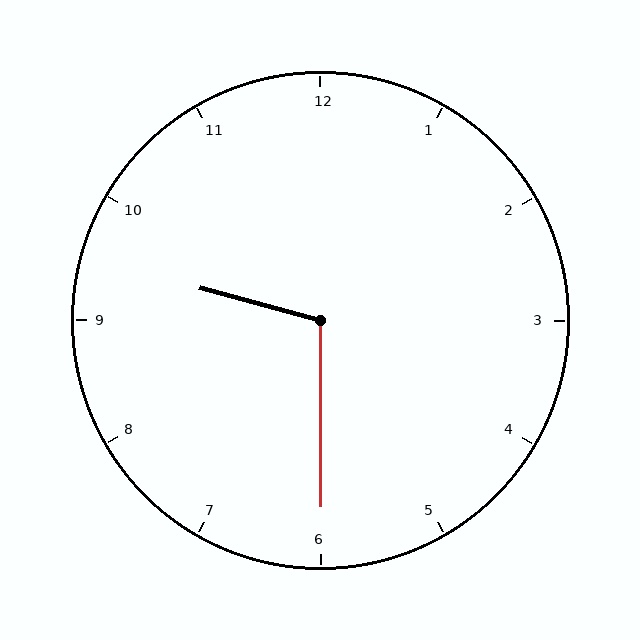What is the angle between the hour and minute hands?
Approximately 105 degrees.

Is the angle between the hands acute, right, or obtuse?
It is obtuse.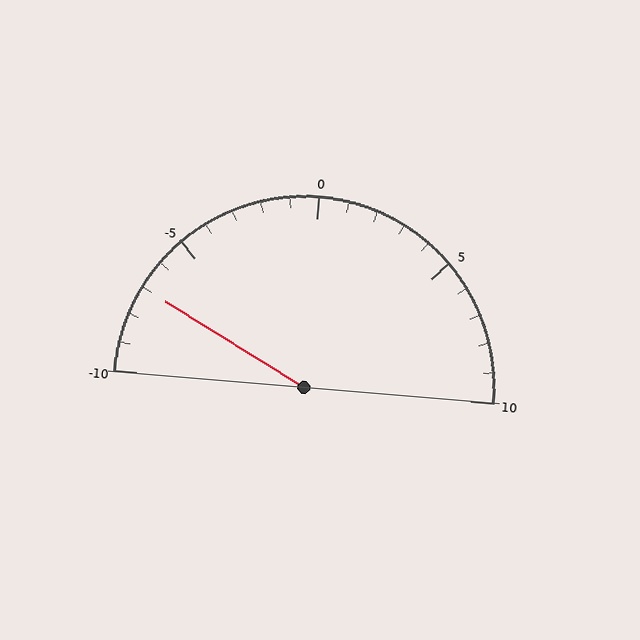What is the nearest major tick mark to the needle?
The nearest major tick mark is -5.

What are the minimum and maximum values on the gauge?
The gauge ranges from -10 to 10.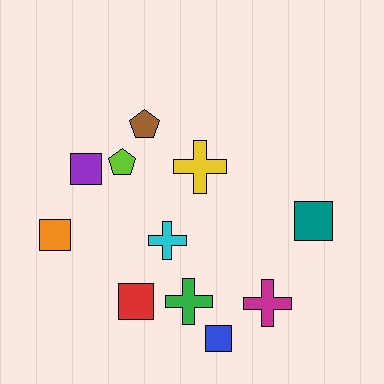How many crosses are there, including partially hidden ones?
There are 4 crosses.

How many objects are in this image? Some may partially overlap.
There are 11 objects.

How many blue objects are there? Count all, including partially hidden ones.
There is 1 blue object.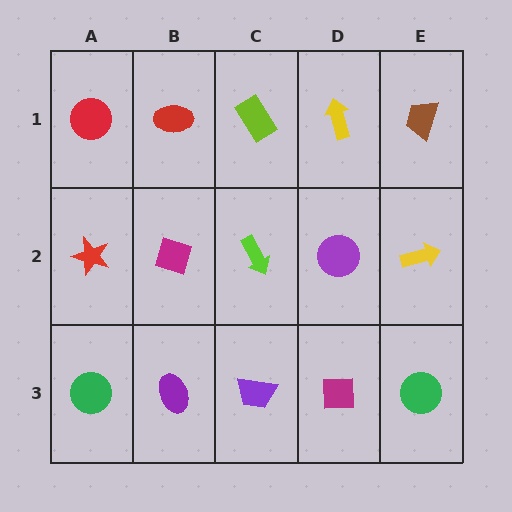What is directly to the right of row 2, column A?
A magenta diamond.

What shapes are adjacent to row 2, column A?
A red circle (row 1, column A), a green circle (row 3, column A), a magenta diamond (row 2, column B).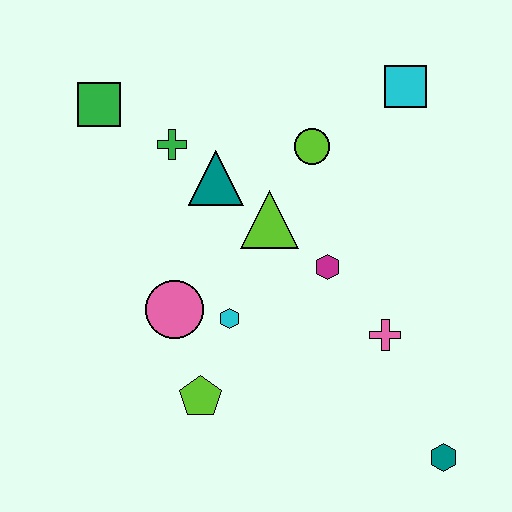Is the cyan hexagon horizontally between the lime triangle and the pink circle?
Yes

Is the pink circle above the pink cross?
Yes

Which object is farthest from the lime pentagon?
The cyan square is farthest from the lime pentagon.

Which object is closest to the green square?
The green cross is closest to the green square.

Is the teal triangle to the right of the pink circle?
Yes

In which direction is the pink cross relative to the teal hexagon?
The pink cross is above the teal hexagon.